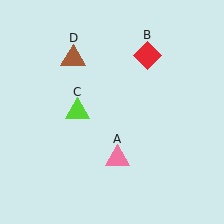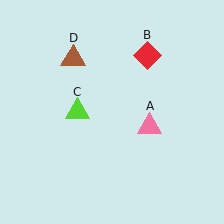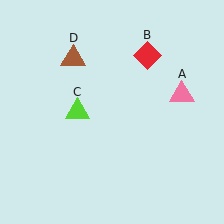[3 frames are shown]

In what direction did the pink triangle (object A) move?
The pink triangle (object A) moved up and to the right.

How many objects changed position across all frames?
1 object changed position: pink triangle (object A).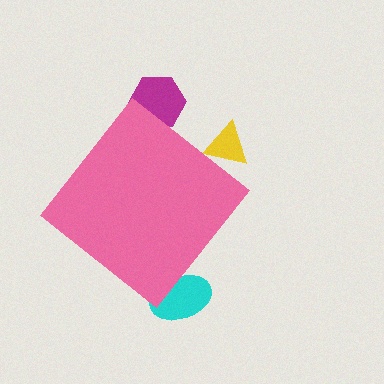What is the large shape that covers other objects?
A pink diamond.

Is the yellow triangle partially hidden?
Yes, the yellow triangle is partially hidden behind the pink diamond.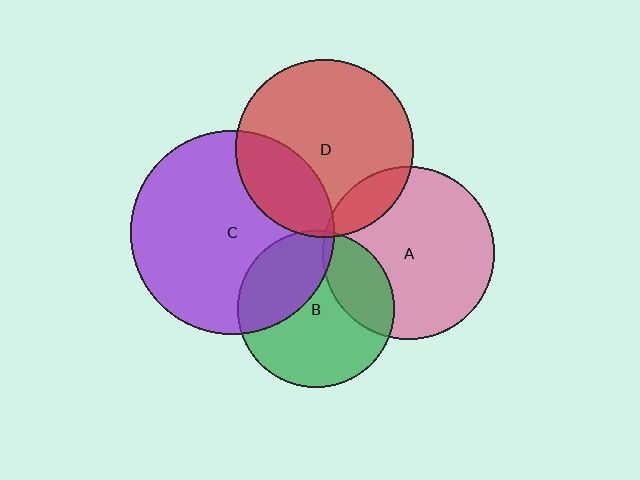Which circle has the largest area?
Circle C (purple).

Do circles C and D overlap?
Yes.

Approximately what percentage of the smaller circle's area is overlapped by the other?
Approximately 25%.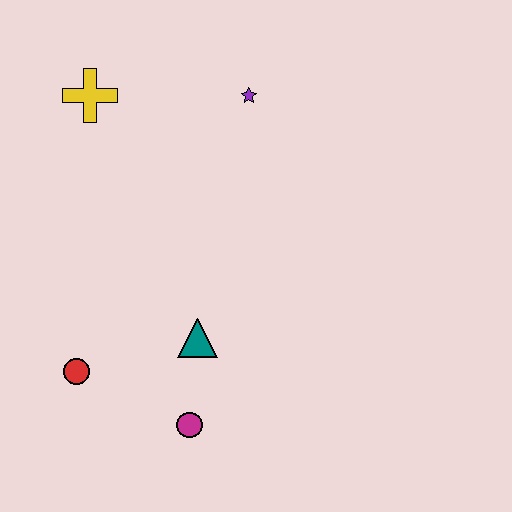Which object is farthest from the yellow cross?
The magenta circle is farthest from the yellow cross.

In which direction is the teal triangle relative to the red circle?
The teal triangle is to the right of the red circle.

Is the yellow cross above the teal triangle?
Yes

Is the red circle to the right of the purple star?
No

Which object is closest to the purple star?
The yellow cross is closest to the purple star.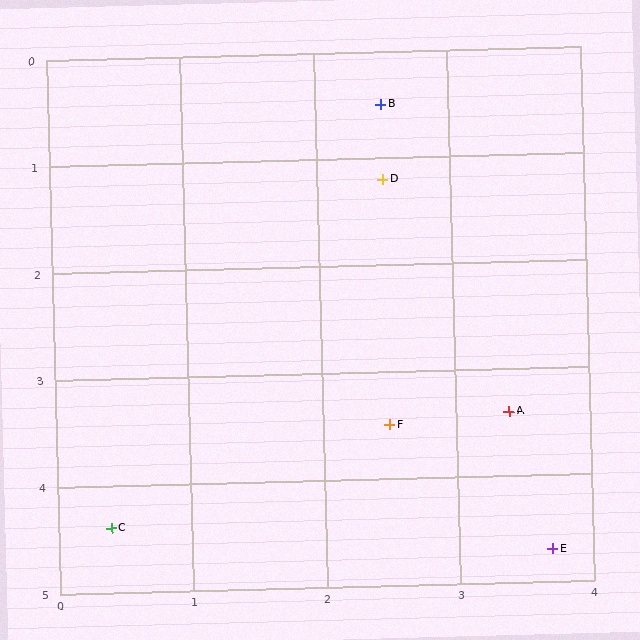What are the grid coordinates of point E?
Point E is at approximately (3.7, 4.7).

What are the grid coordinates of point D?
Point D is at approximately (2.5, 1.2).